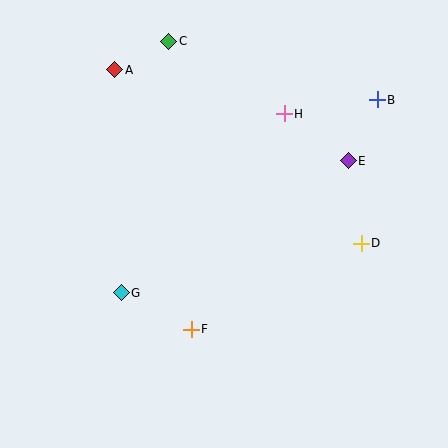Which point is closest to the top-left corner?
Point A is closest to the top-left corner.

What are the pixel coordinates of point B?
Point B is at (377, 100).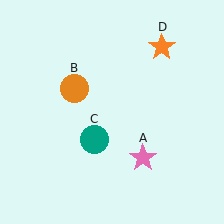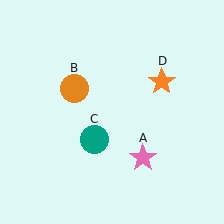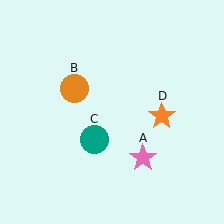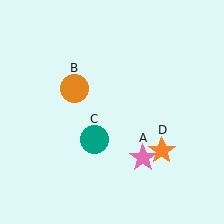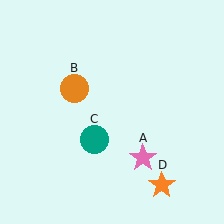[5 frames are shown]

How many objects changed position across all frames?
1 object changed position: orange star (object D).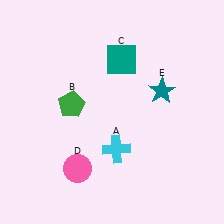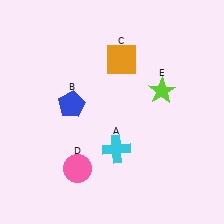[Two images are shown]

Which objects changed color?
B changed from green to blue. C changed from teal to orange. E changed from teal to lime.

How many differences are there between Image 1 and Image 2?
There are 3 differences between the two images.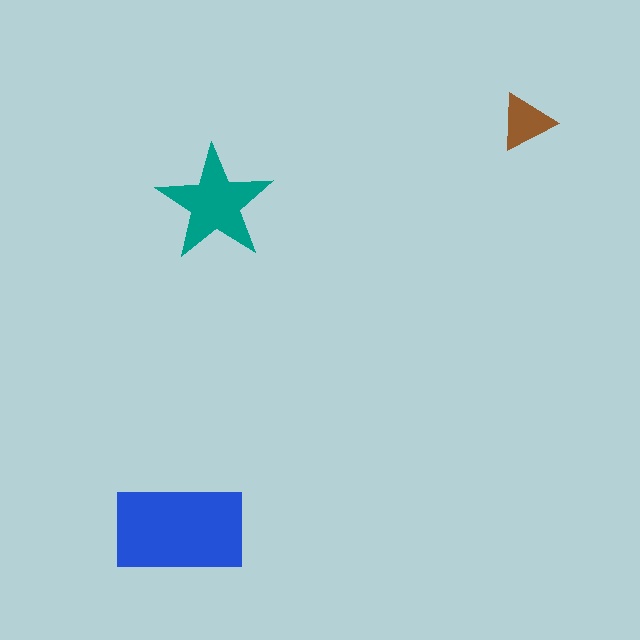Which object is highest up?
The brown triangle is topmost.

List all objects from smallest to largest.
The brown triangle, the teal star, the blue rectangle.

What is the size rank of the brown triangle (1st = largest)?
3rd.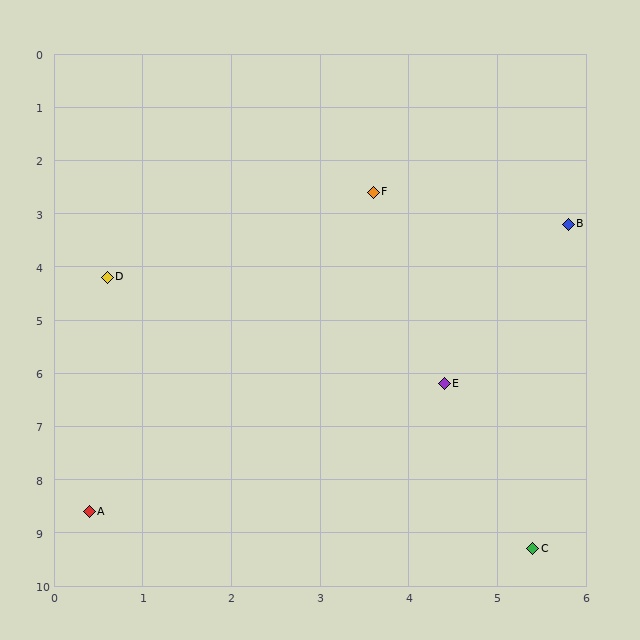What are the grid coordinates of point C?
Point C is at approximately (5.4, 9.3).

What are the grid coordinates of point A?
Point A is at approximately (0.4, 8.6).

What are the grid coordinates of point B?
Point B is at approximately (5.8, 3.2).